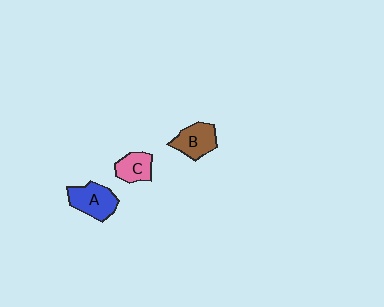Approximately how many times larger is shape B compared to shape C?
Approximately 1.3 times.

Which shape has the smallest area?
Shape C (pink).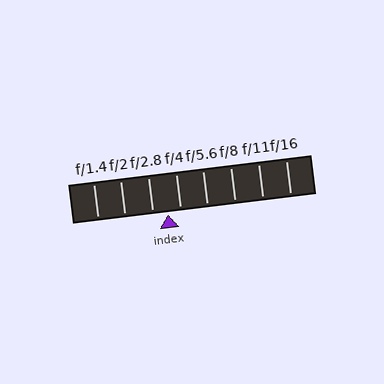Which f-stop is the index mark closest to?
The index mark is closest to f/4.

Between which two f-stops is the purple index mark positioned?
The index mark is between f/2.8 and f/4.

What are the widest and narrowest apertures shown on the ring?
The widest aperture shown is f/1.4 and the narrowest is f/16.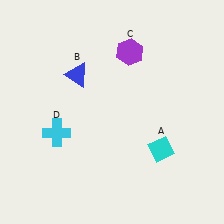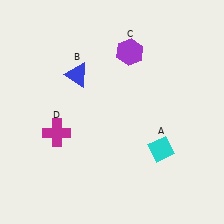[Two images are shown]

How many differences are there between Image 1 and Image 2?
There is 1 difference between the two images.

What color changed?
The cross (D) changed from cyan in Image 1 to magenta in Image 2.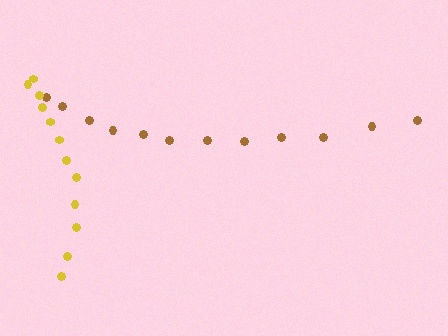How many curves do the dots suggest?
There are 2 distinct paths.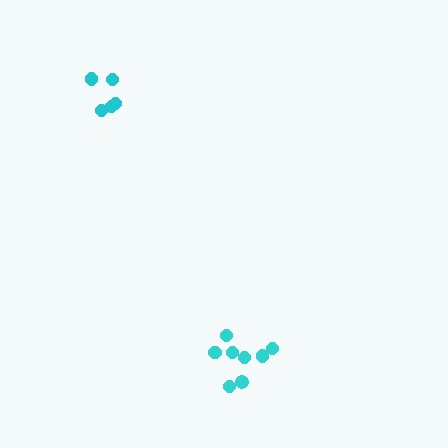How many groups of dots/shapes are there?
There are 2 groups.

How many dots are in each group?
Group 1: 8 dots, Group 2: 5 dots (13 total).